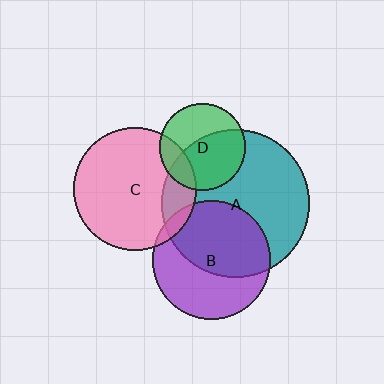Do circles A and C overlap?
Yes.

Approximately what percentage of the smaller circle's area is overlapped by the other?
Approximately 15%.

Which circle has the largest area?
Circle A (teal).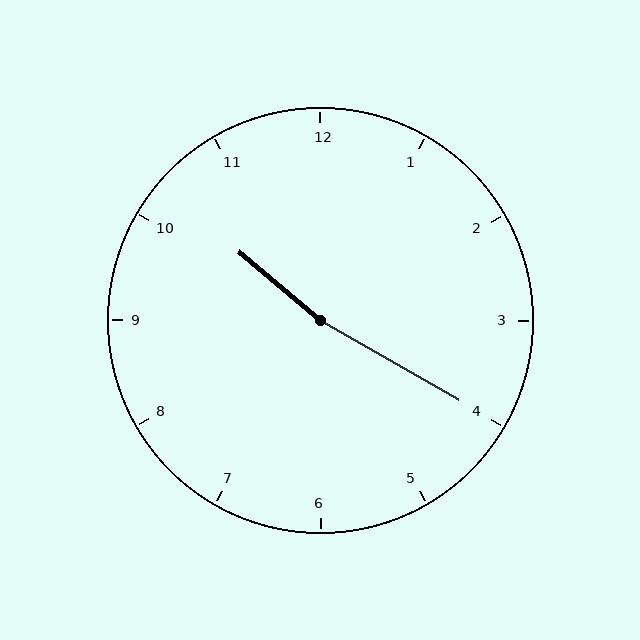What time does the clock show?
10:20.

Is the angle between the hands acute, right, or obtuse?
It is obtuse.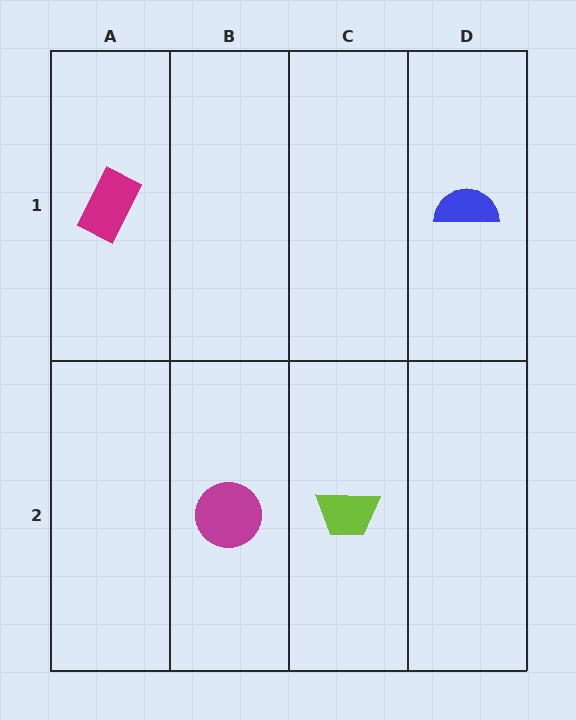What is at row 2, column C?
A lime trapezoid.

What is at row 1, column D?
A blue semicircle.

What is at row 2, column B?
A magenta circle.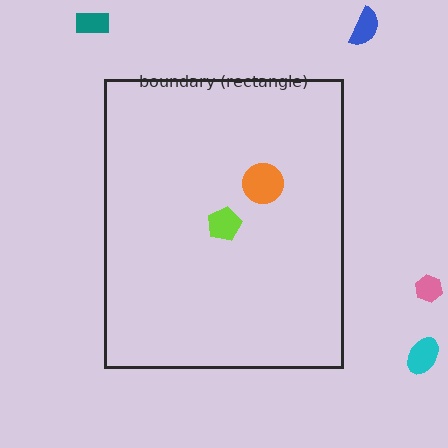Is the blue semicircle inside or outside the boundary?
Outside.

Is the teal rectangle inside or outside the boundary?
Outside.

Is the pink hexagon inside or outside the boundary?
Outside.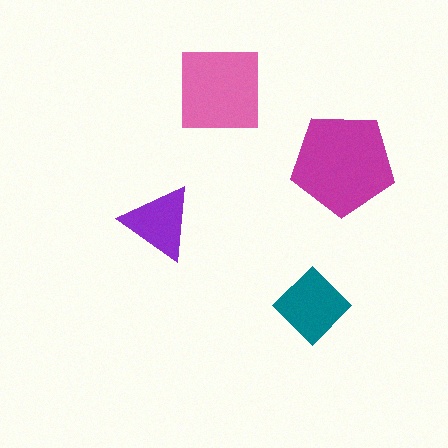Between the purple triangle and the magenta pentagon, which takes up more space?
The magenta pentagon.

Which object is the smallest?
The purple triangle.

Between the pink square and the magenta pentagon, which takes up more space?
The magenta pentagon.